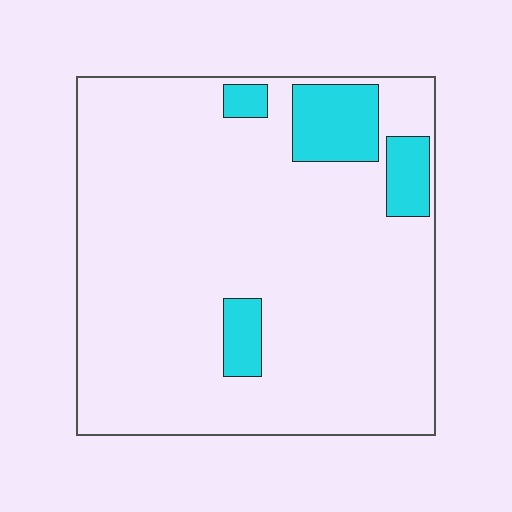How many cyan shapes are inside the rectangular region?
4.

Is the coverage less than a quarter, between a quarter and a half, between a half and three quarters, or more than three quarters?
Less than a quarter.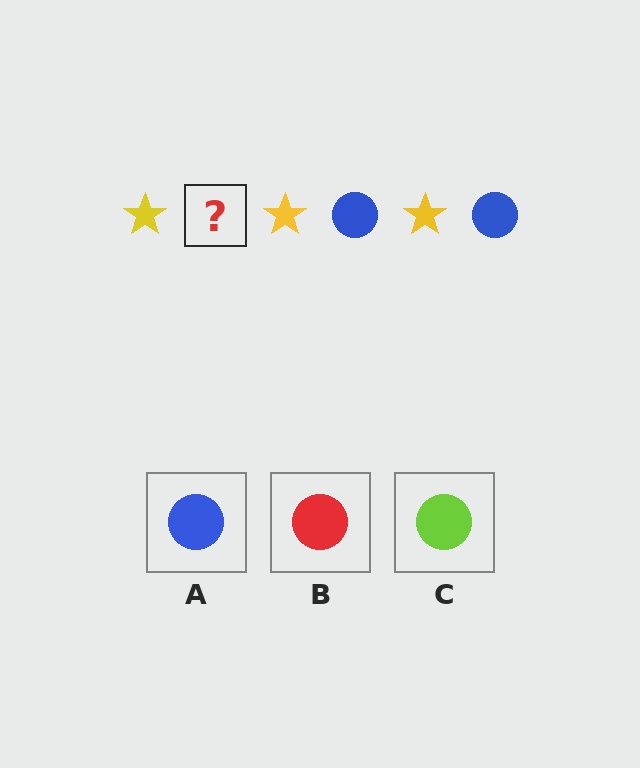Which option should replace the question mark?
Option A.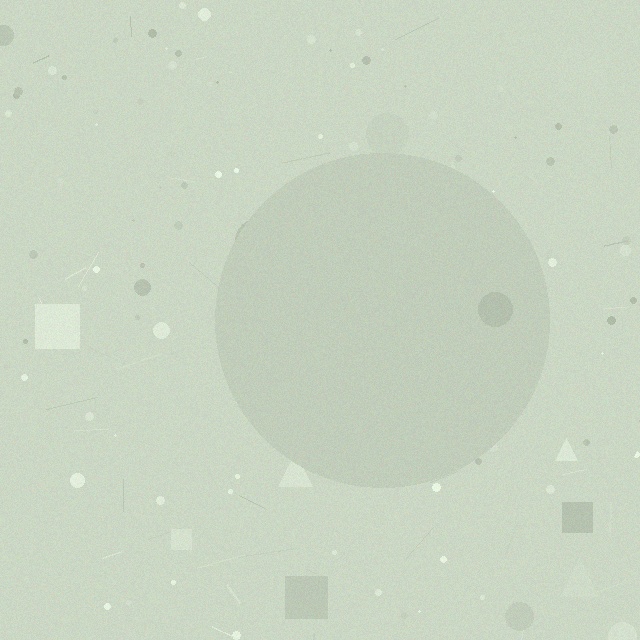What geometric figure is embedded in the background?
A circle is embedded in the background.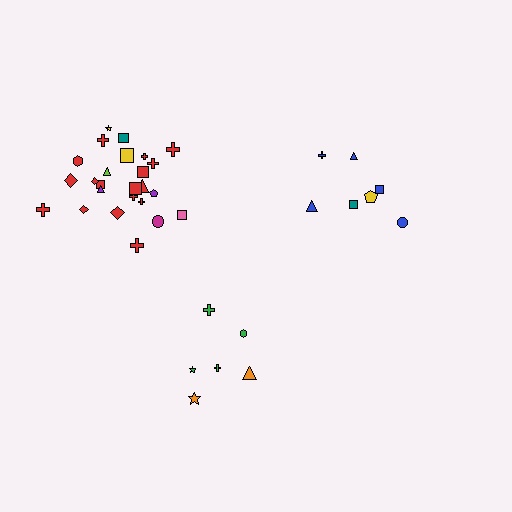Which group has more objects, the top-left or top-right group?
The top-left group.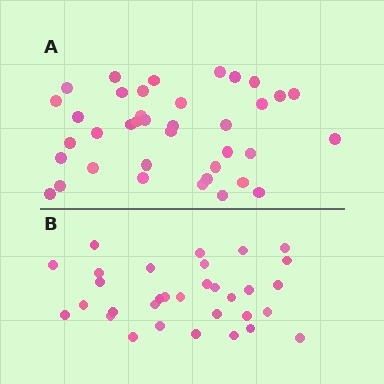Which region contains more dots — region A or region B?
Region A (the top region) has more dots.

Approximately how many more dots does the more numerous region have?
Region A has about 6 more dots than region B.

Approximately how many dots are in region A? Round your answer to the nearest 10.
About 40 dots. (The exact count is 38, which rounds to 40.)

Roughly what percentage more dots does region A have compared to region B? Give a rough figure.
About 20% more.